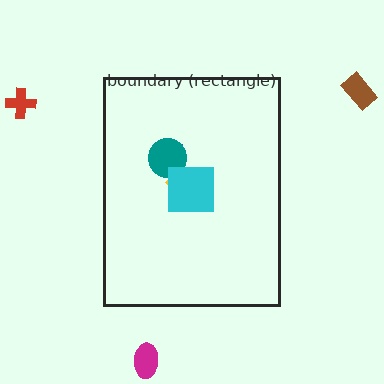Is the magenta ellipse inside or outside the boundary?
Outside.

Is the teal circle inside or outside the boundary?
Inside.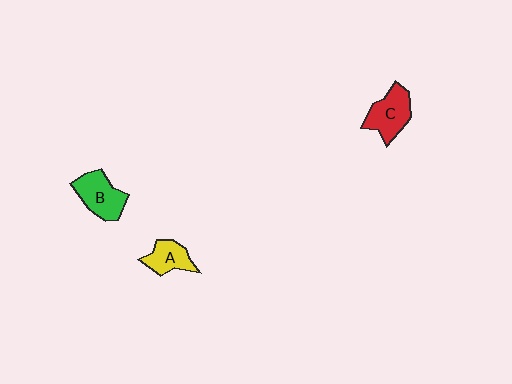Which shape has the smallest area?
Shape A (yellow).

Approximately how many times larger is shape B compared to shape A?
Approximately 1.4 times.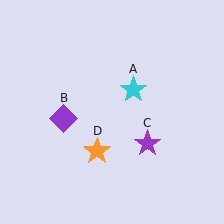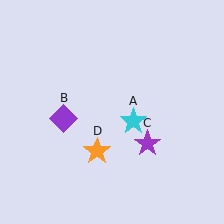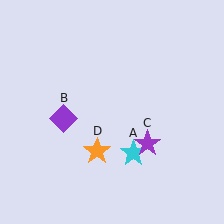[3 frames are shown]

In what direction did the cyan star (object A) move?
The cyan star (object A) moved down.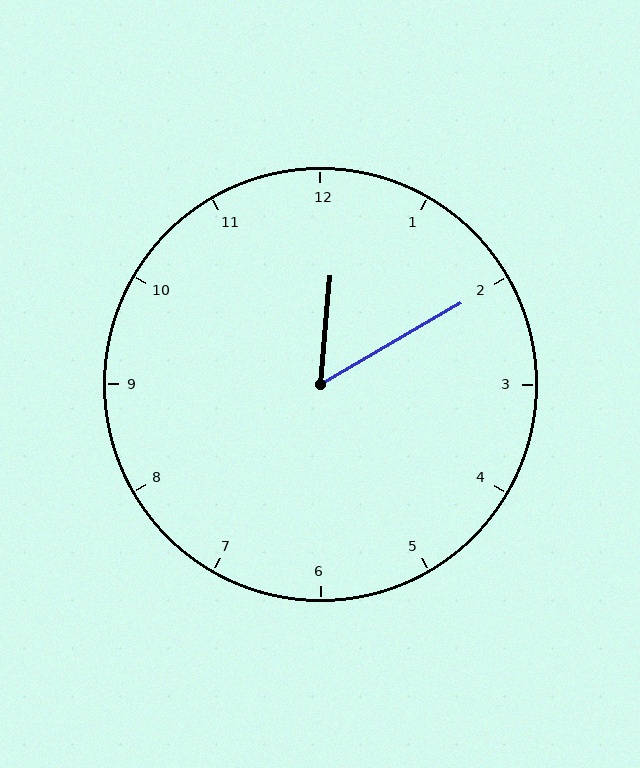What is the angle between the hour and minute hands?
Approximately 55 degrees.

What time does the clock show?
12:10.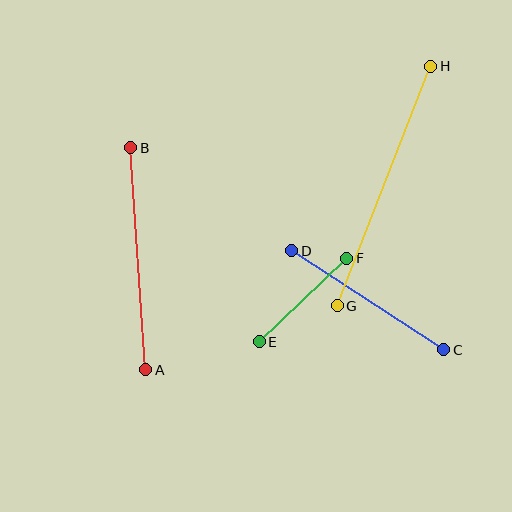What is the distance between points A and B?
The distance is approximately 222 pixels.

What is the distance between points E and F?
The distance is approximately 121 pixels.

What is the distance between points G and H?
The distance is approximately 257 pixels.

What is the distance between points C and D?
The distance is approximately 181 pixels.